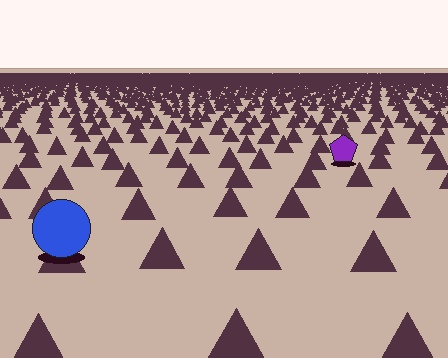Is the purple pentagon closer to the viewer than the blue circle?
No. The blue circle is closer — you can tell from the texture gradient: the ground texture is coarser near it.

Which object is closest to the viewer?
The blue circle is closest. The texture marks near it are larger and more spread out.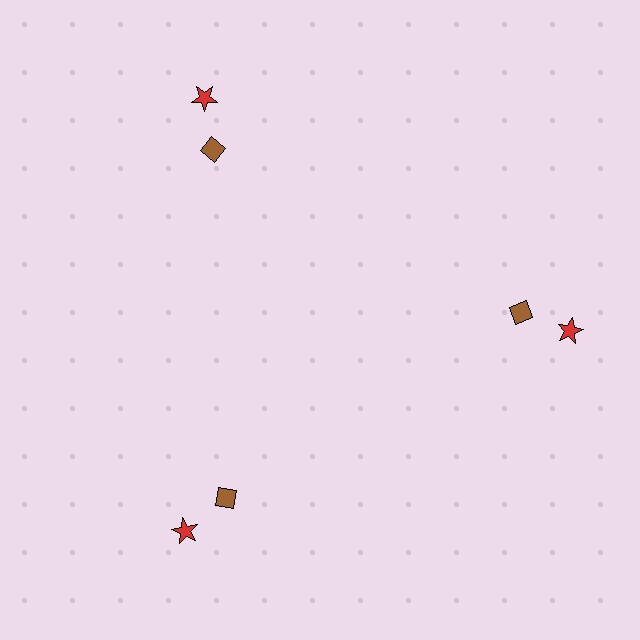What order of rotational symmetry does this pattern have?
This pattern has 3-fold rotational symmetry.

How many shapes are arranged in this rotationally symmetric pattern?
There are 6 shapes, arranged in 3 groups of 2.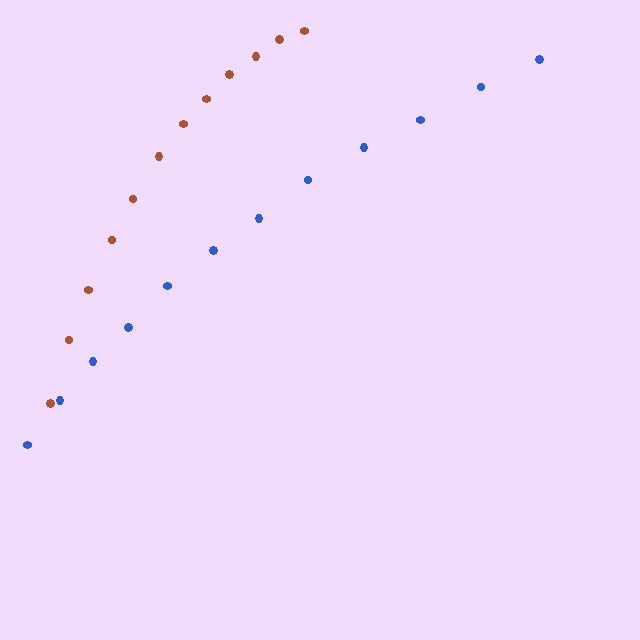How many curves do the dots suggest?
There are 2 distinct paths.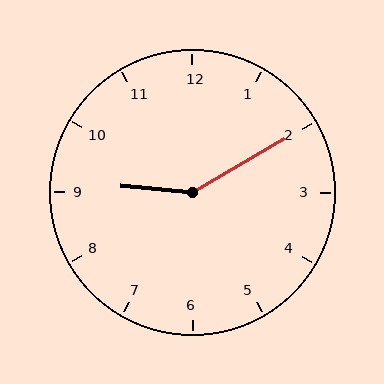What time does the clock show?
9:10.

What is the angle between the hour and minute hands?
Approximately 145 degrees.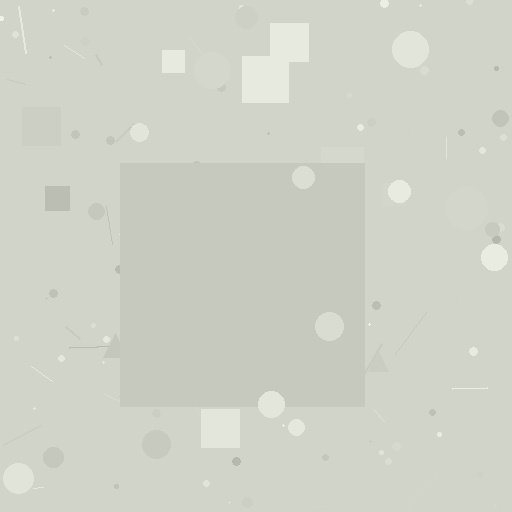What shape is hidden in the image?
A square is hidden in the image.